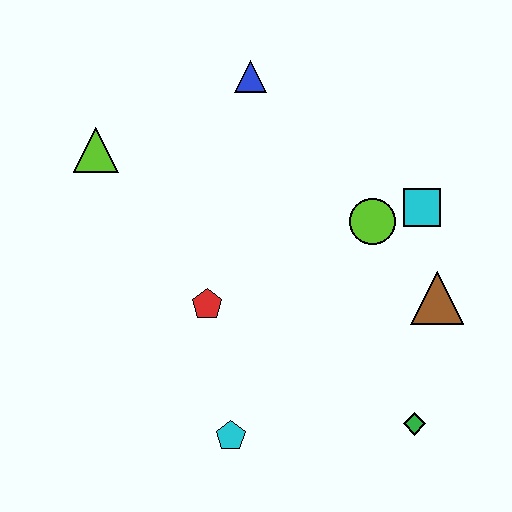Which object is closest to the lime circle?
The cyan square is closest to the lime circle.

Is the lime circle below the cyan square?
Yes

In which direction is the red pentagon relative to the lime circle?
The red pentagon is to the left of the lime circle.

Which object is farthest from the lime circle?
The lime triangle is farthest from the lime circle.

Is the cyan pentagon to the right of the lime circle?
No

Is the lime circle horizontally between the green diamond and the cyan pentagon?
Yes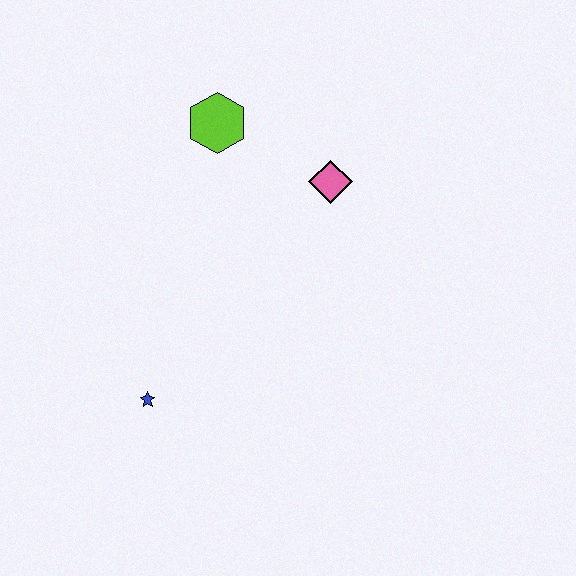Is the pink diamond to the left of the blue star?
No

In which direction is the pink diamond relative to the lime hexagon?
The pink diamond is to the right of the lime hexagon.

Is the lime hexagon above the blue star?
Yes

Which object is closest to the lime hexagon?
The pink diamond is closest to the lime hexagon.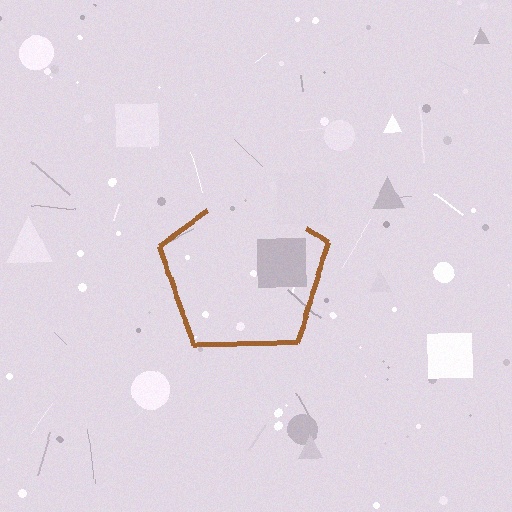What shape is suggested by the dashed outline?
The dashed outline suggests a pentagon.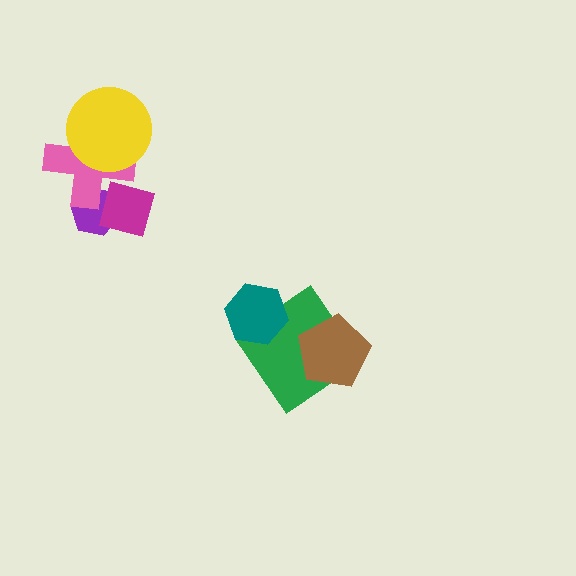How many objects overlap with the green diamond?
2 objects overlap with the green diamond.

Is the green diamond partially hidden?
Yes, it is partially covered by another shape.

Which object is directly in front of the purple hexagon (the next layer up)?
The pink cross is directly in front of the purple hexagon.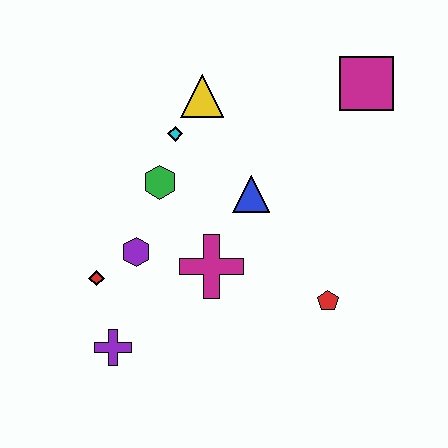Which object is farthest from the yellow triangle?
The purple cross is farthest from the yellow triangle.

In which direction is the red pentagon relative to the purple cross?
The red pentagon is to the right of the purple cross.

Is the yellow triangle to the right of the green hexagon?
Yes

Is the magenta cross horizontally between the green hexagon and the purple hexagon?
No